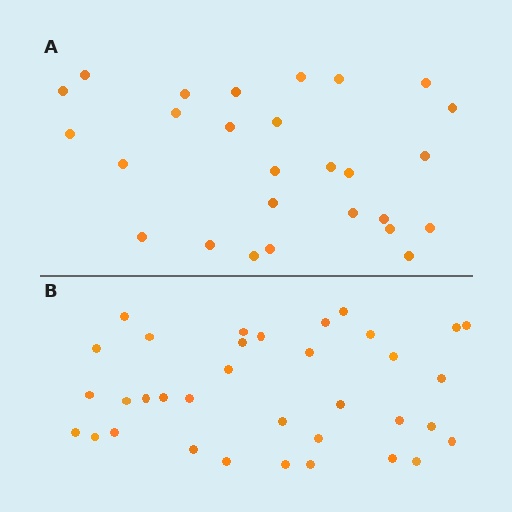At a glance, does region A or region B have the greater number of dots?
Region B (the bottom region) has more dots.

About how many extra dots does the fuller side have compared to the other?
Region B has roughly 8 or so more dots than region A.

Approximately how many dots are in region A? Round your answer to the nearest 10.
About 30 dots. (The exact count is 27, which rounds to 30.)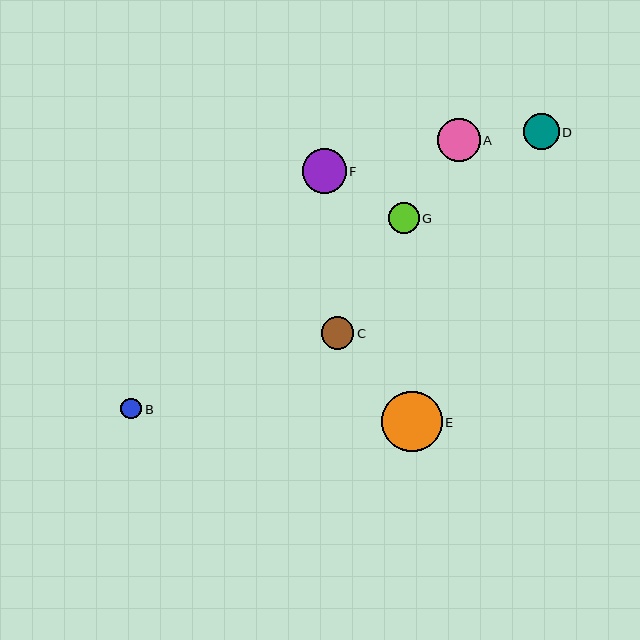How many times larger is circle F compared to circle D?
Circle F is approximately 1.2 times the size of circle D.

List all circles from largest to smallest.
From largest to smallest: E, F, A, D, C, G, B.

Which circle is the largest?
Circle E is the largest with a size of approximately 61 pixels.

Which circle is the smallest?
Circle B is the smallest with a size of approximately 21 pixels.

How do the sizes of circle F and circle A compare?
Circle F and circle A are approximately the same size.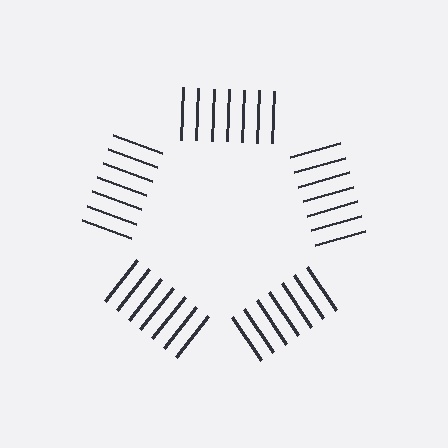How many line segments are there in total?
35 — 7 along each of the 5 edges.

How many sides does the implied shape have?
5 sides — the line-ends trace a pentagon.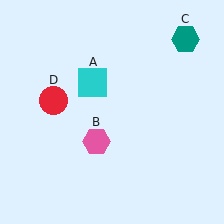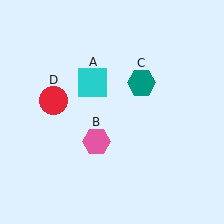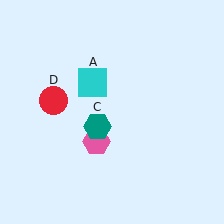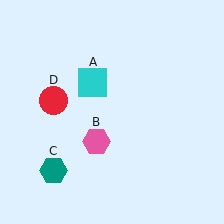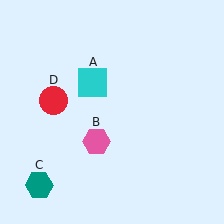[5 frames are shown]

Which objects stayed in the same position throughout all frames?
Cyan square (object A) and pink hexagon (object B) and red circle (object D) remained stationary.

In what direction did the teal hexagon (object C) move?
The teal hexagon (object C) moved down and to the left.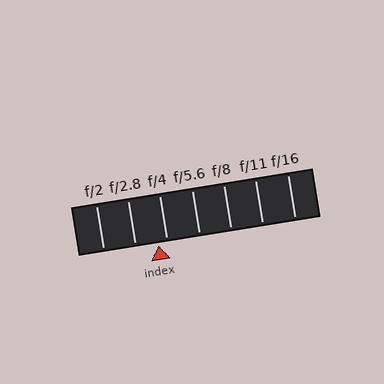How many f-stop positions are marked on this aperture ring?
There are 7 f-stop positions marked.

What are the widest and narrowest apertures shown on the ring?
The widest aperture shown is f/2 and the narrowest is f/16.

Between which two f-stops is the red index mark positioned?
The index mark is between f/2.8 and f/4.